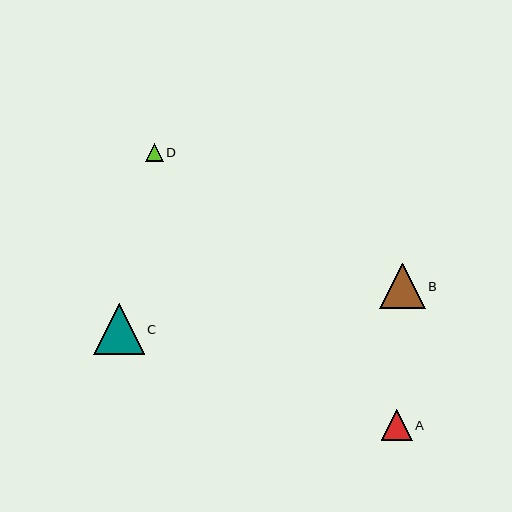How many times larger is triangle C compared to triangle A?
Triangle C is approximately 1.7 times the size of triangle A.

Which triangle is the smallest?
Triangle D is the smallest with a size of approximately 18 pixels.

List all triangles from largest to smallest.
From largest to smallest: C, B, A, D.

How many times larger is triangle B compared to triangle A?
Triangle B is approximately 1.5 times the size of triangle A.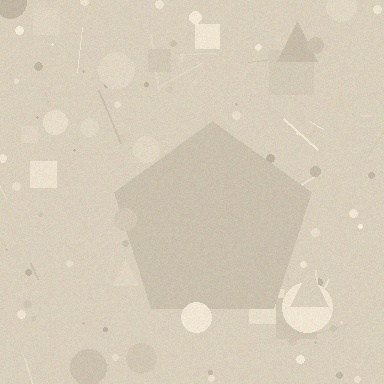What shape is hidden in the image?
A pentagon is hidden in the image.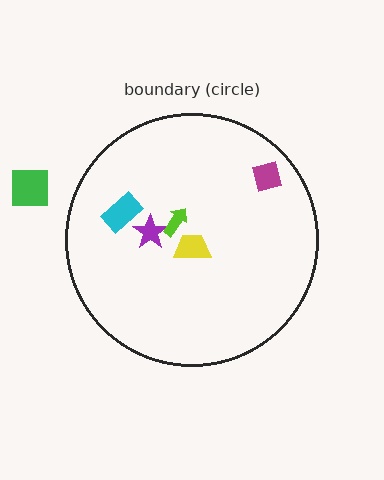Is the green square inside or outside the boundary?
Outside.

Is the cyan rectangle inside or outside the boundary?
Inside.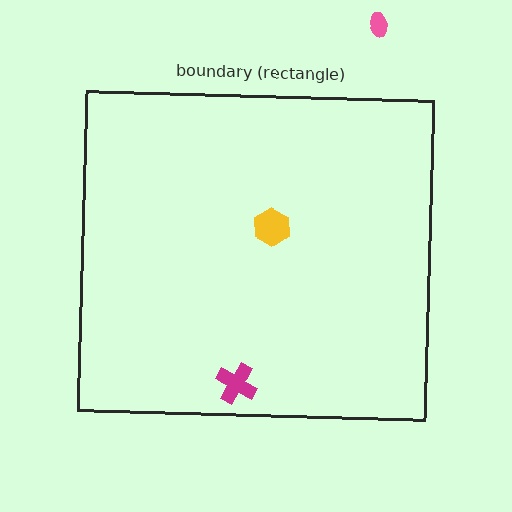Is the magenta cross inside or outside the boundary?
Inside.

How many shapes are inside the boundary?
2 inside, 1 outside.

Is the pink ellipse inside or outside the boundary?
Outside.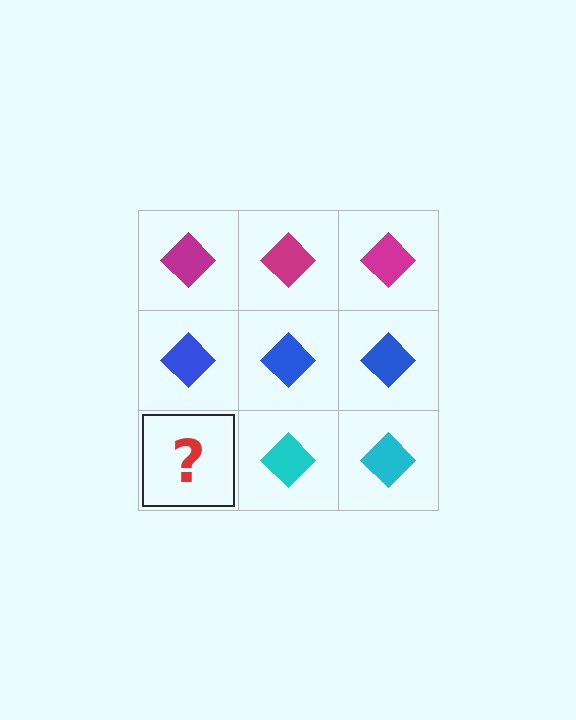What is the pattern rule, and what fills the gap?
The rule is that each row has a consistent color. The gap should be filled with a cyan diamond.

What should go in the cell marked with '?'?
The missing cell should contain a cyan diamond.